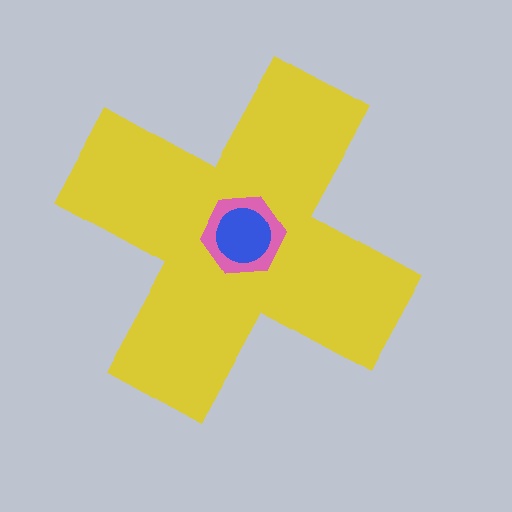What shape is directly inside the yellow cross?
The pink hexagon.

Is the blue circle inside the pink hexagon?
Yes.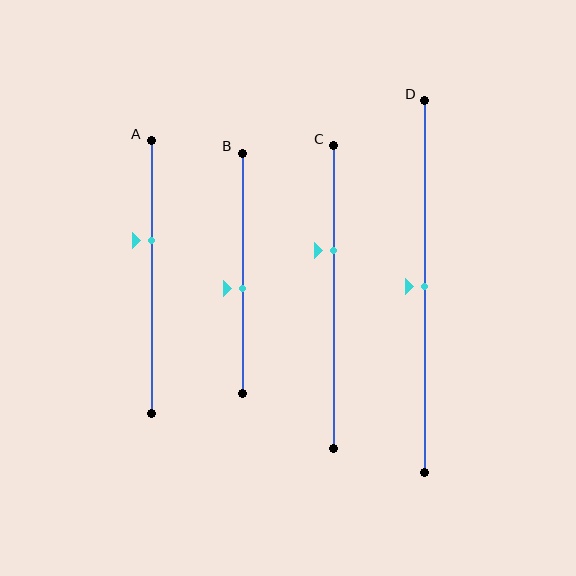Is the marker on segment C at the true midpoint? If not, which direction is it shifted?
No, the marker on segment C is shifted upward by about 15% of the segment length.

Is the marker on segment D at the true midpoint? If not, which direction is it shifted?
Yes, the marker on segment D is at the true midpoint.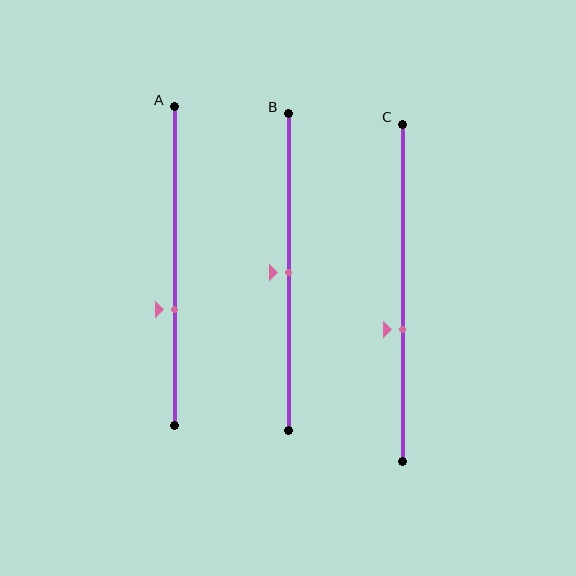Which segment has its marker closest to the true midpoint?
Segment B has its marker closest to the true midpoint.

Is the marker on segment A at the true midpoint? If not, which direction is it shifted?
No, the marker on segment A is shifted downward by about 14% of the segment length.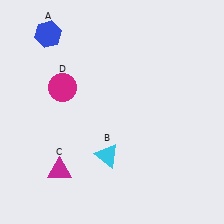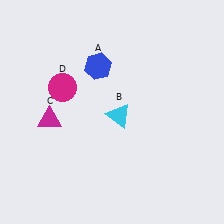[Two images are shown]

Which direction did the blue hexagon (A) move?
The blue hexagon (A) moved right.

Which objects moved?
The objects that moved are: the blue hexagon (A), the cyan triangle (B), the magenta triangle (C).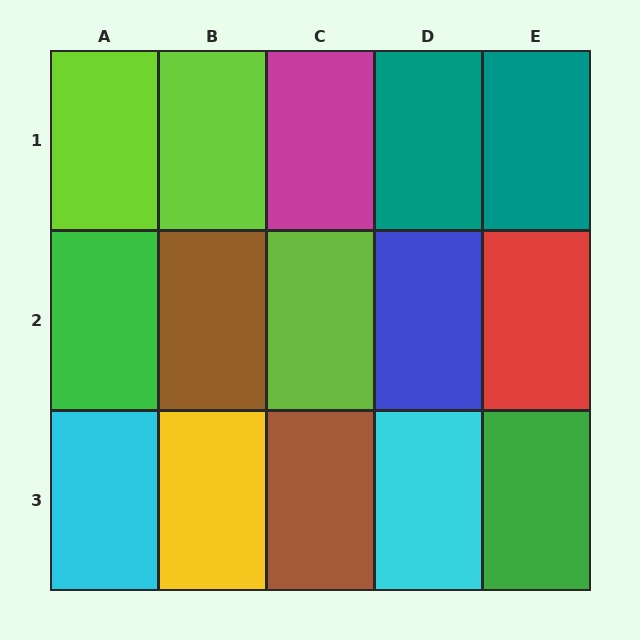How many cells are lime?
3 cells are lime.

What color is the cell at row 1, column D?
Teal.